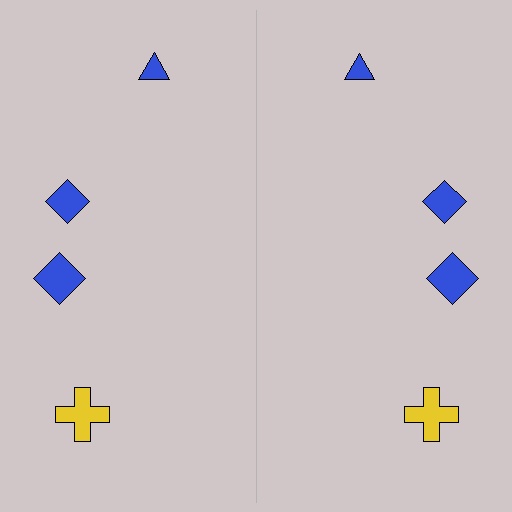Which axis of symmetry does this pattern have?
The pattern has a vertical axis of symmetry running through the center of the image.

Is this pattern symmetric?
Yes, this pattern has bilateral (reflection) symmetry.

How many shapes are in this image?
There are 8 shapes in this image.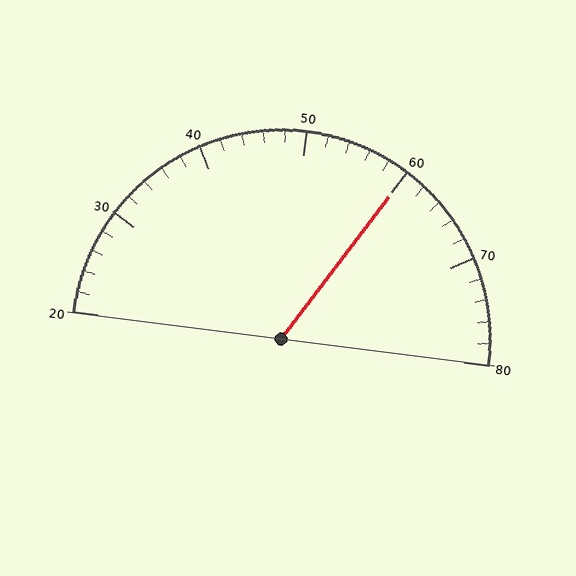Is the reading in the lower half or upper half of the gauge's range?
The reading is in the upper half of the range (20 to 80).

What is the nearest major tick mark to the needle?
The nearest major tick mark is 60.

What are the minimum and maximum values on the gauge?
The gauge ranges from 20 to 80.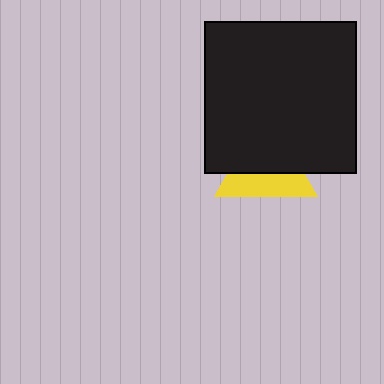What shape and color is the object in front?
The object in front is a black square.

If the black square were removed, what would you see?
You would see the complete yellow triangle.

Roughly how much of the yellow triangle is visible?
About half of it is visible (roughly 46%).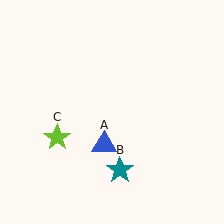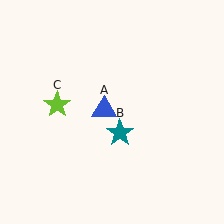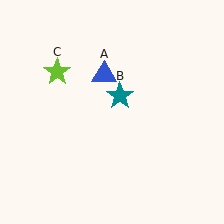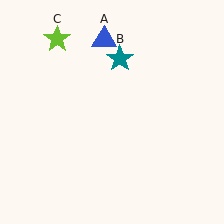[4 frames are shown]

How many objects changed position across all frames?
3 objects changed position: blue triangle (object A), teal star (object B), lime star (object C).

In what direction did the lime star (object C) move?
The lime star (object C) moved up.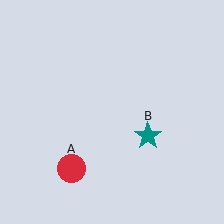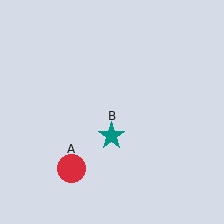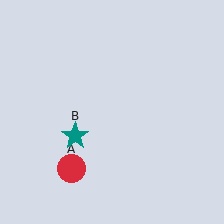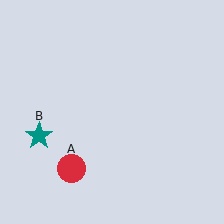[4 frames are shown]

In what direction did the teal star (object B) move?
The teal star (object B) moved left.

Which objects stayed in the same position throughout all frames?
Red circle (object A) remained stationary.